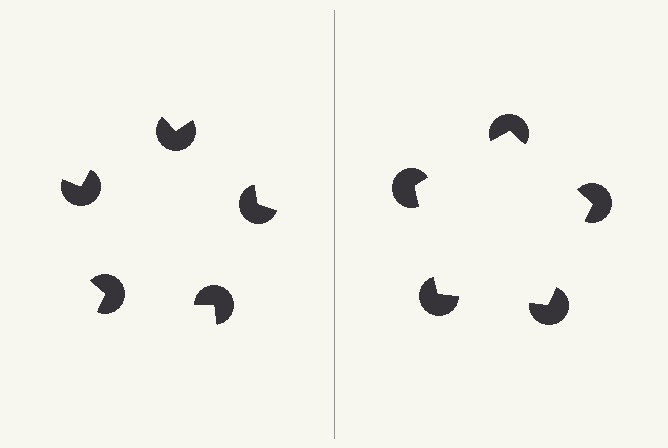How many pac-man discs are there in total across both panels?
10 — 5 on each side.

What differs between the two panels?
The pac-man discs are positioned identically on both sides; only the wedge orientations differ. On the right they align to a pentagon; on the left they are misaligned.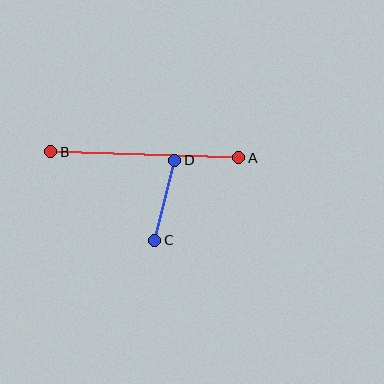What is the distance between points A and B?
The distance is approximately 188 pixels.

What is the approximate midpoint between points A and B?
The midpoint is at approximately (145, 155) pixels.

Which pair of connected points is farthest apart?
Points A and B are farthest apart.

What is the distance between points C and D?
The distance is approximately 83 pixels.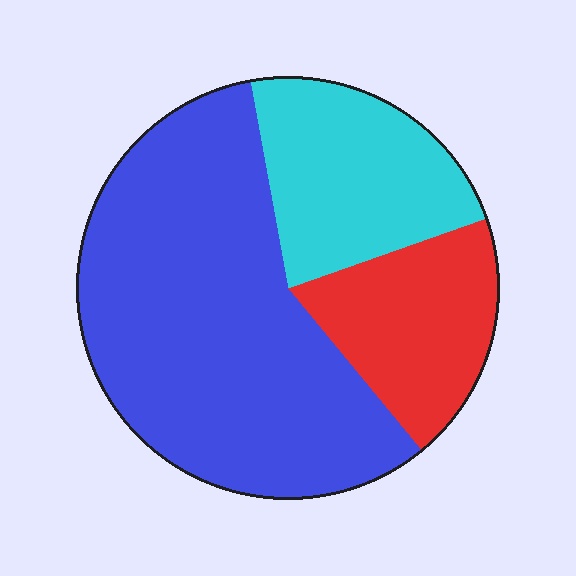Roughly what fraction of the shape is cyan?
Cyan covers roughly 25% of the shape.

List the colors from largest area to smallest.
From largest to smallest: blue, cyan, red.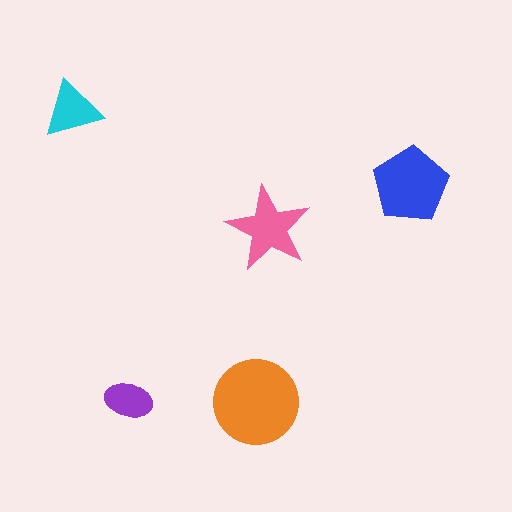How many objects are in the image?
There are 5 objects in the image.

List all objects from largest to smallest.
The orange circle, the blue pentagon, the pink star, the cyan triangle, the purple ellipse.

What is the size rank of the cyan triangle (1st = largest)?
4th.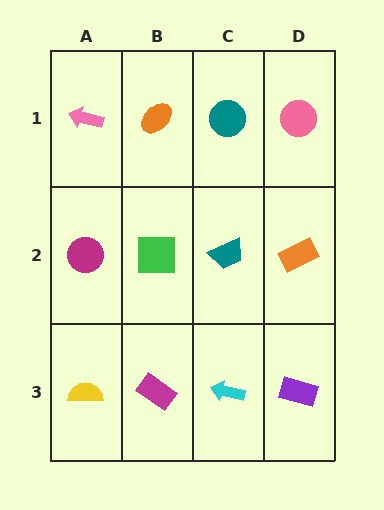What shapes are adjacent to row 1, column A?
A magenta circle (row 2, column A), an orange ellipse (row 1, column B).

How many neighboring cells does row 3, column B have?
3.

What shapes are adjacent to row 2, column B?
An orange ellipse (row 1, column B), a magenta rectangle (row 3, column B), a magenta circle (row 2, column A), a teal trapezoid (row 2, column C).